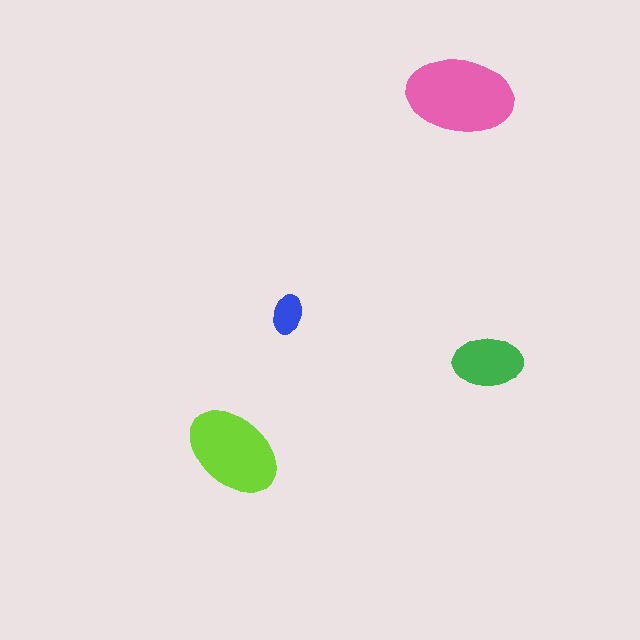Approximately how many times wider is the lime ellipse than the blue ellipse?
About 2.5 times wider.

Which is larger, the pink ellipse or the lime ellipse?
The pink one.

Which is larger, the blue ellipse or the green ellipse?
The green one.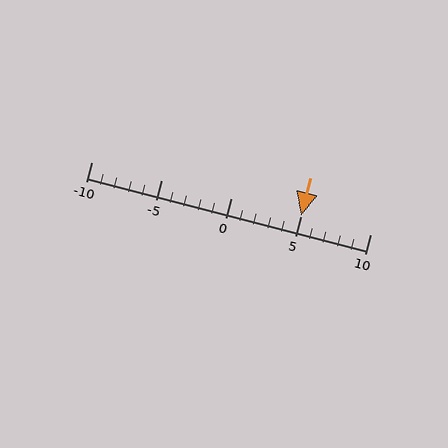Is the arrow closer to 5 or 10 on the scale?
The arrow is closer to 5.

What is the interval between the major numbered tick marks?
The major tick marks are spaced 5 units apart.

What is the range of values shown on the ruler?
The ruler shows values from -10 to 10.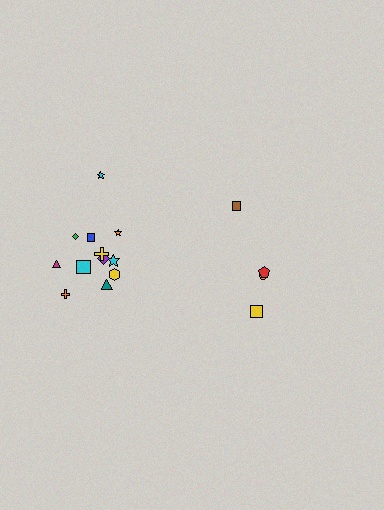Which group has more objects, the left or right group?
The left group.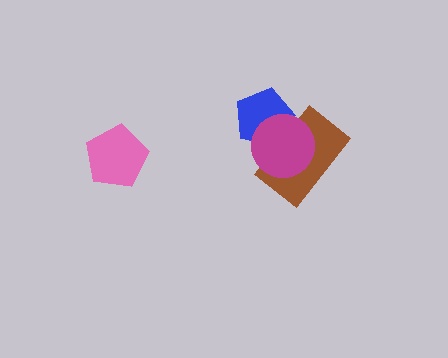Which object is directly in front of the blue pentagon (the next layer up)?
The brown rectangle is directly in front of the blue pentagon.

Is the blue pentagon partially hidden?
Yes, it is partially covered by another shape.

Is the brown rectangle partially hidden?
Yes, it is partially covered by another shape.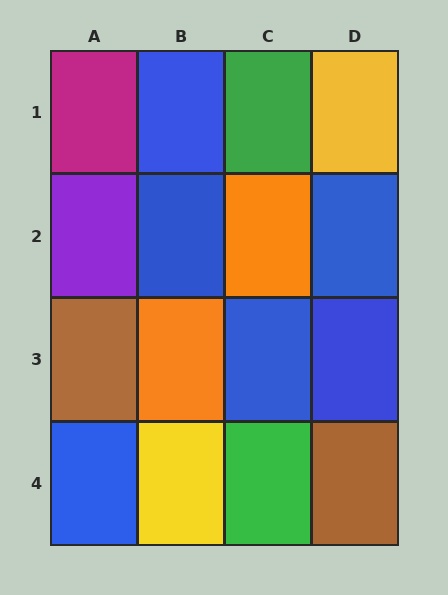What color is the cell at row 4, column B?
Yellow.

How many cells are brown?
2 cells are brown.